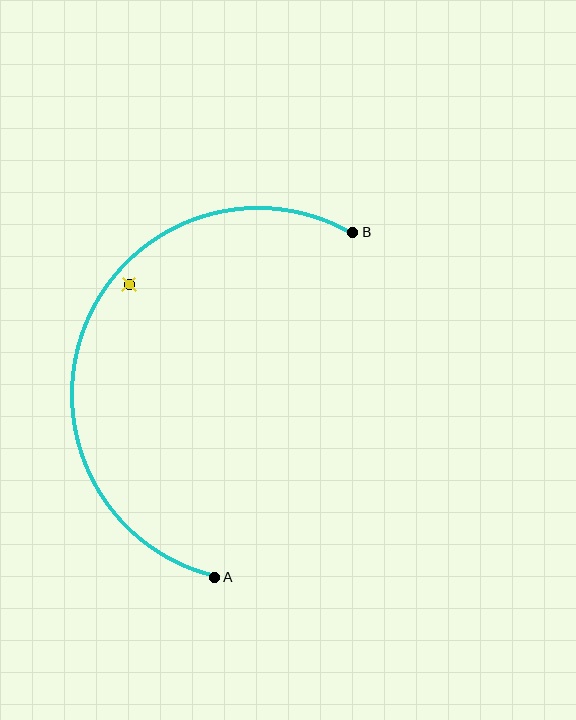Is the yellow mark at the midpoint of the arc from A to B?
No — the yellow mark does not lie on the arc at all. It sits slightly inside the curve.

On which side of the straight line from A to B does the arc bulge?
The arc bulges to the left of the straight line connecting A and B.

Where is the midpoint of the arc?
The arc midpoint is the point on the curve farthest from the straight line joining A and B. It sits to the left of that line.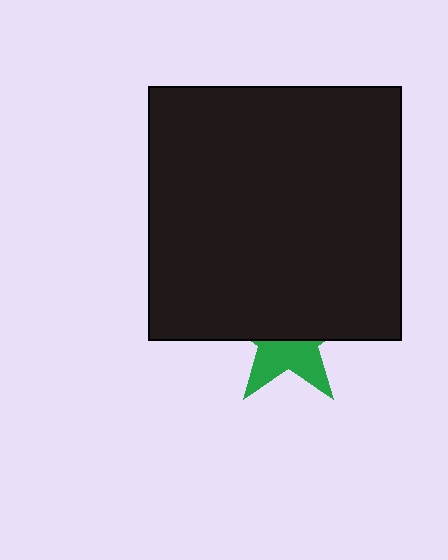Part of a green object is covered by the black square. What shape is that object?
It is a star.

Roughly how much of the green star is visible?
A small part of it is visible (roughly 42%).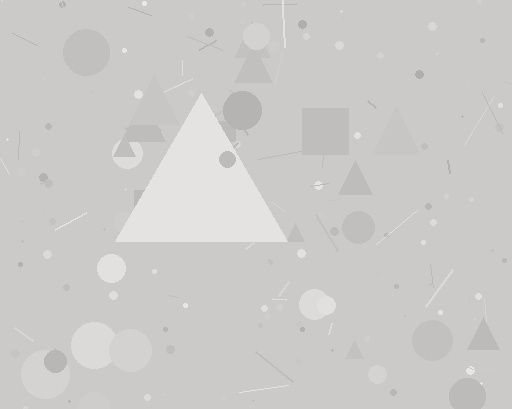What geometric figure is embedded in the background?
A triangle is embedded in the background.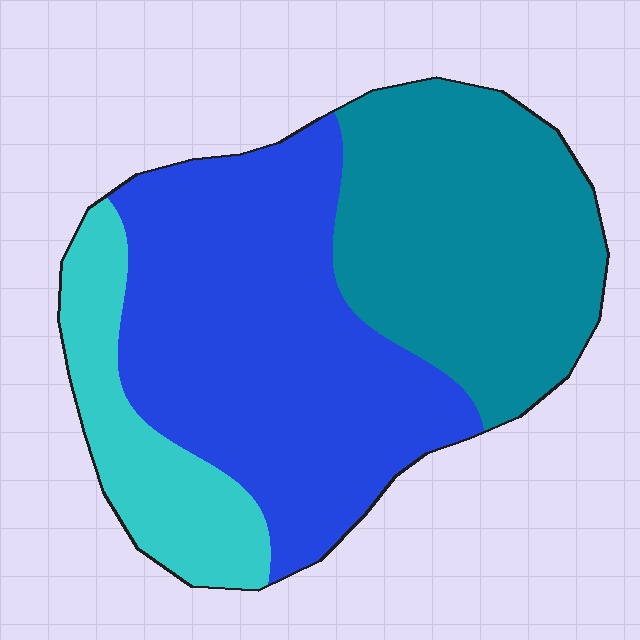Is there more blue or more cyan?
Blue.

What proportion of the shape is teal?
Teal covers 36% of the shape.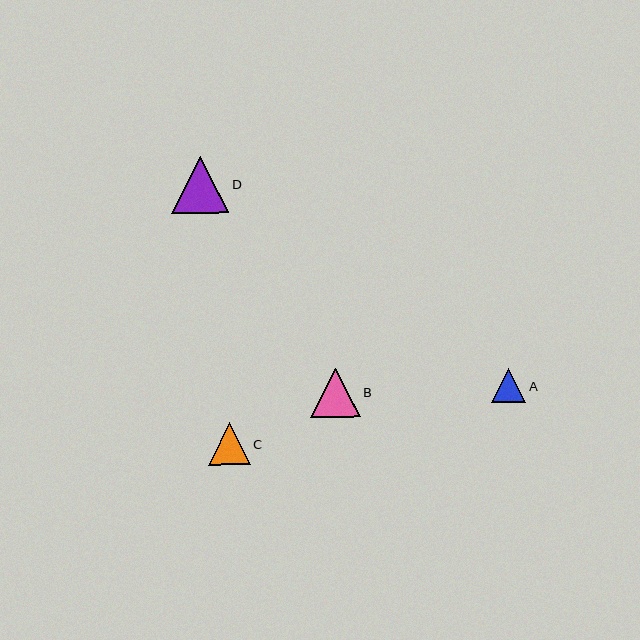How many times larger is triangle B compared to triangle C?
Triangle B is approximately 1.2 times the size of triangle C.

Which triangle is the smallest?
Triangle A is the smallest with a size of approximately 34 pixels.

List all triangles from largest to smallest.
From largest to smallest: D, B, C, A.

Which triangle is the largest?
Triangle D is the largest with a size of approximately 57 pixels.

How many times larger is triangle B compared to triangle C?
Triangle B is approximately 1.2 times the size of triangle C.